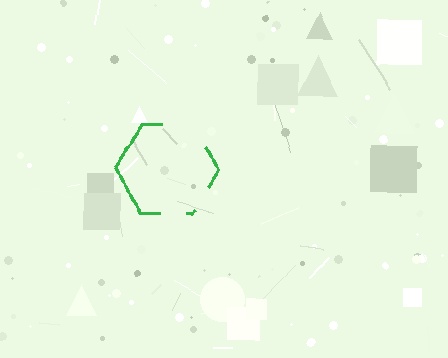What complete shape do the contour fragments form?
The contour fragments form a hexagon.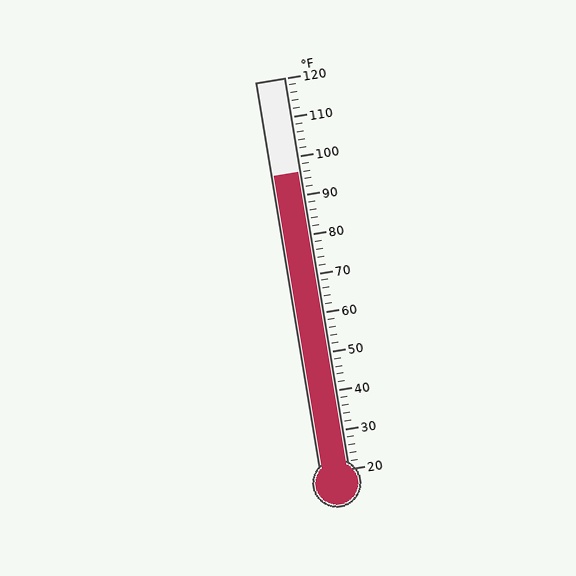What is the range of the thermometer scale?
The thermometer scale ranges from 20°F to 120°F.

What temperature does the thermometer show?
The thermometer shows approximately 96°F.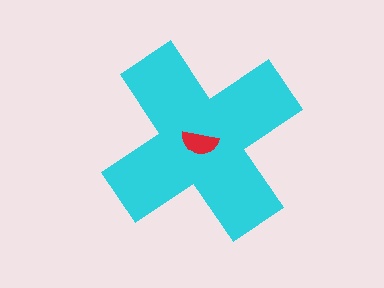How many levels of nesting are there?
2.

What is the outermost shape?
The cyan cross.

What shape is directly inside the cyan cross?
The red semicircle.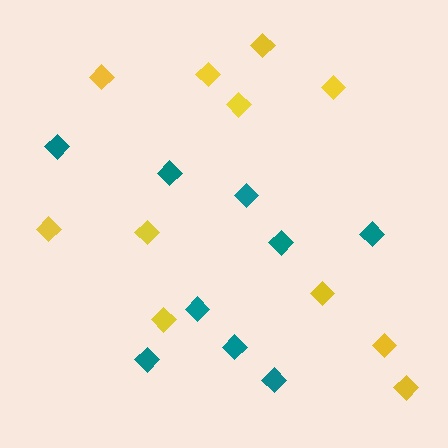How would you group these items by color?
There are 2 groups: one group of yellow diamonds (11) and one group of teal diamonds (9).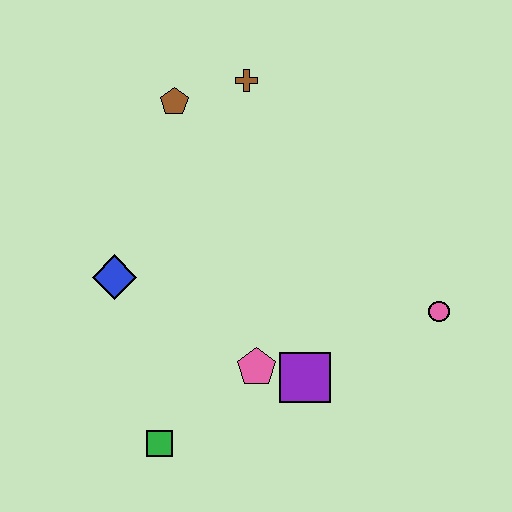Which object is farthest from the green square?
The brown cross is farthest from the green square.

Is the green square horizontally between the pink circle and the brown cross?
No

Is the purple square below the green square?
No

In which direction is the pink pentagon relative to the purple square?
The pink pentagon is to the left of the purple square.